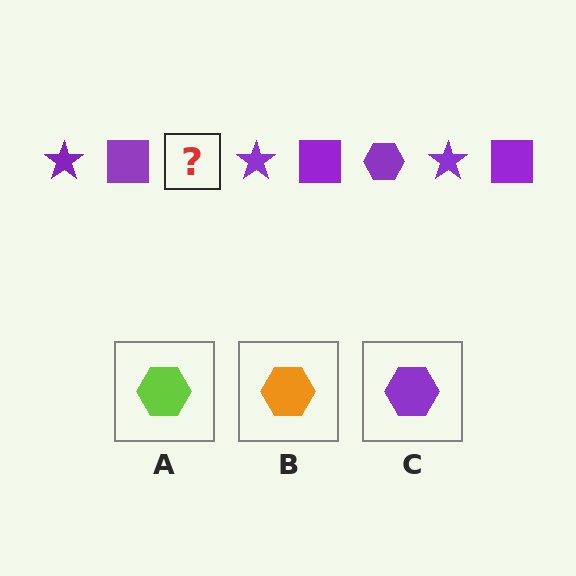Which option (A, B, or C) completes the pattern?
C.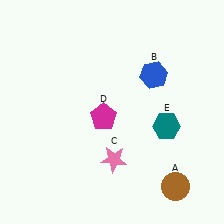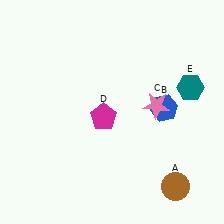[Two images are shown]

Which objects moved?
The objects that moved are: the blue hexagon (B), the pink star (C), the teal hexagon (E).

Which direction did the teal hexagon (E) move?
The teal hexagon (E) moved up.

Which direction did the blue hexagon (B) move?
The blue hexagon (B) moved down.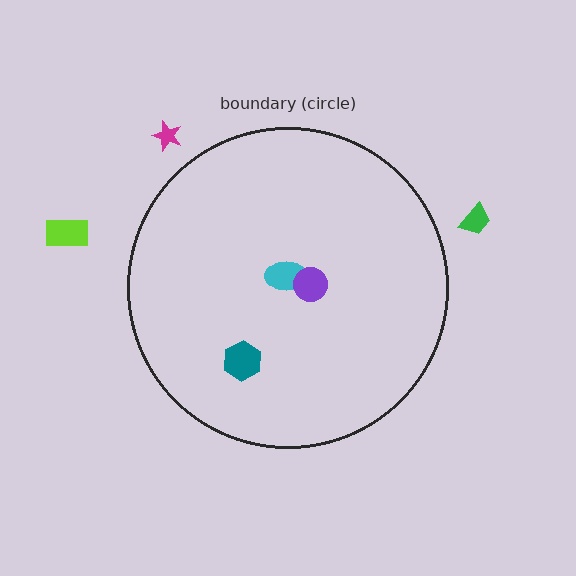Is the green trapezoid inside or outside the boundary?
Outside.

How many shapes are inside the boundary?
3 inside, 3 outside.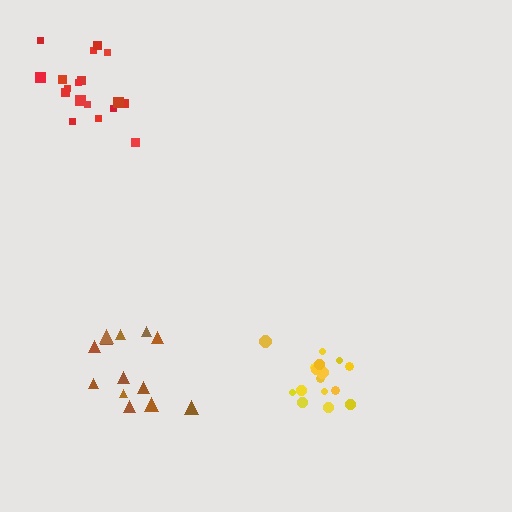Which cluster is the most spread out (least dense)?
Brown.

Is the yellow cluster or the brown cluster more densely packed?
Yellow.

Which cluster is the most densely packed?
Yellow.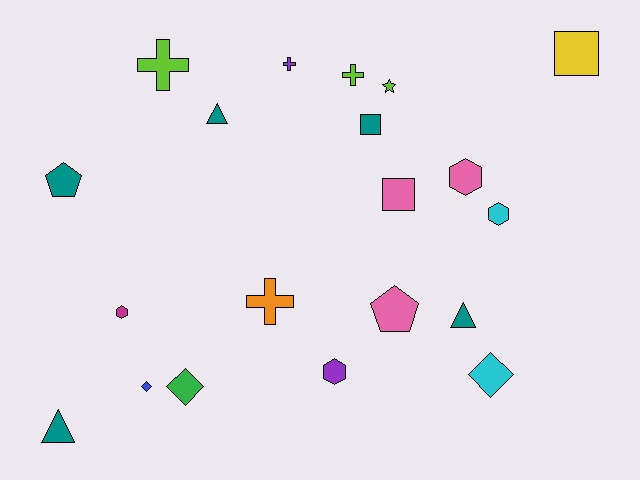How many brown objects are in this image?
There are no brown objects.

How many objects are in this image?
There are 20 objects.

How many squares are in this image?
There are 3 squares.